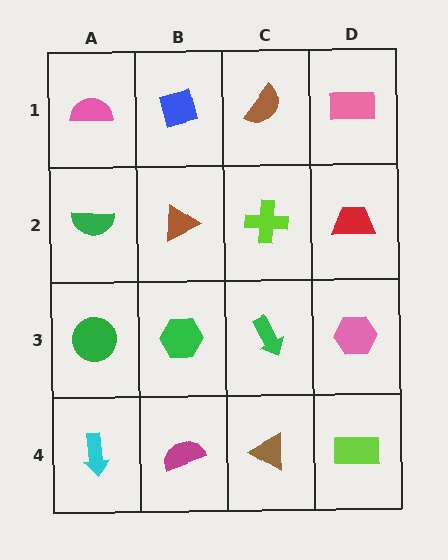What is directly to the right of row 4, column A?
A magenta semicircle.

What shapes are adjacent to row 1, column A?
A green semicircle (row 2, column A), a blue square (row 1, column B).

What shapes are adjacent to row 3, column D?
A red trapezoid (row 2, column D), a lime rectangle (row 4, column D), a green arrow (row 3, column C).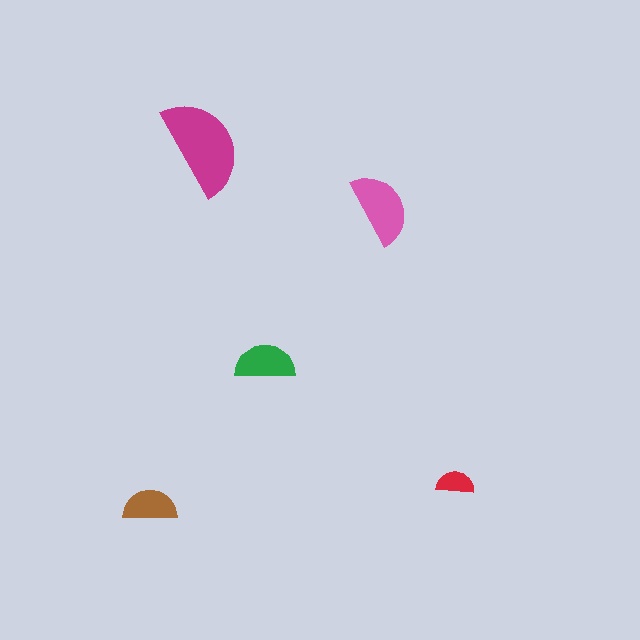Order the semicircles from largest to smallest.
the magenta one, the pink one, the green one, the brown one, the red one.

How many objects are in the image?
There are 5 objects in the image.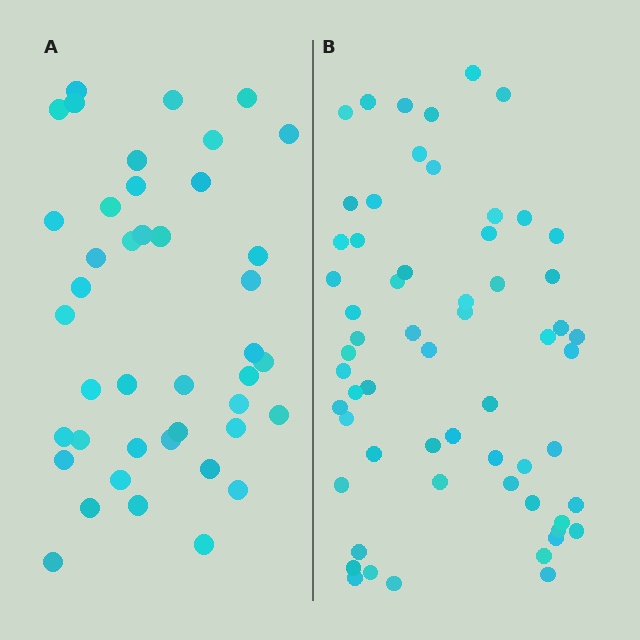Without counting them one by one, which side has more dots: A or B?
Region B (the right region) has more dots.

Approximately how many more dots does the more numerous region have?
Region B has approximately 20 more dots than region A.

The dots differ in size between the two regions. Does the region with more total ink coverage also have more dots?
No. Region A has more total ink coverage because its dots are larger, but region B actually contains more individual dots. Total area can be misleading — the number of items is what matters here.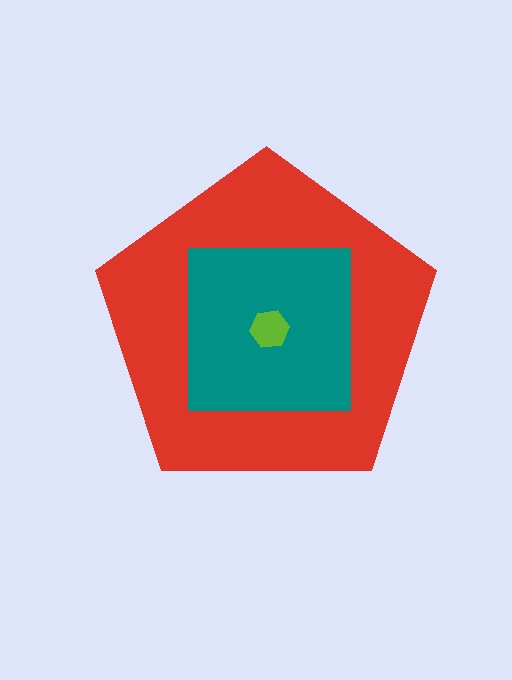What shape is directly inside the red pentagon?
The teal square.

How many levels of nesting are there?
3.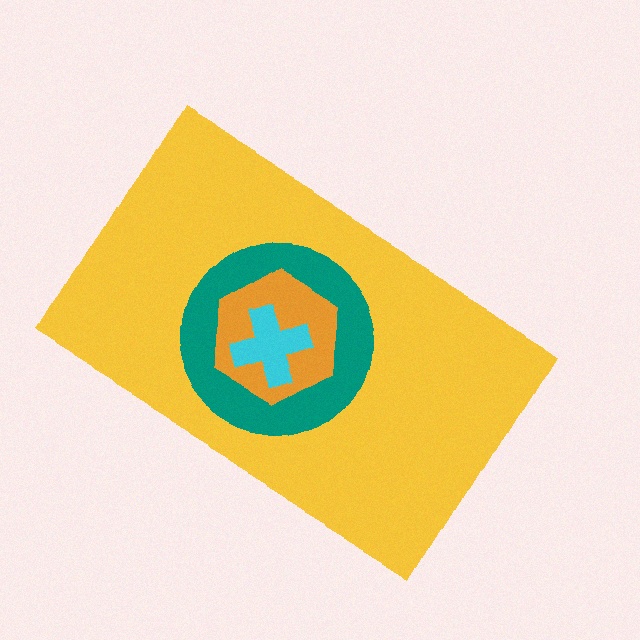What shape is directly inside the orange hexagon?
The cyan cross.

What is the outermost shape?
The yellow rectangle.